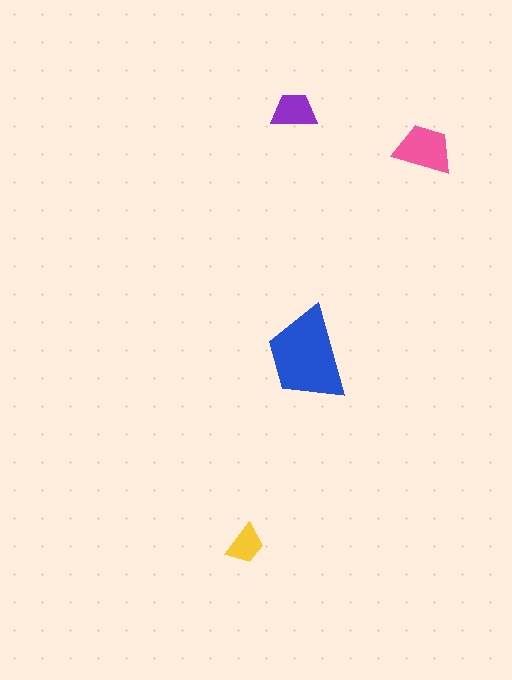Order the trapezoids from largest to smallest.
the blue one, the pink one, the purple one, the yellow one.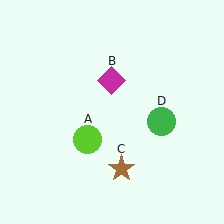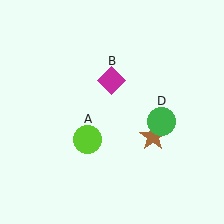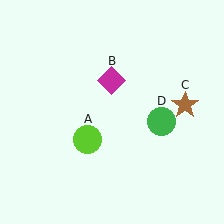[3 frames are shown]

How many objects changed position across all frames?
1 object changed position: brown star (object C).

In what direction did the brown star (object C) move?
The brown star (object C) moved up and to the right.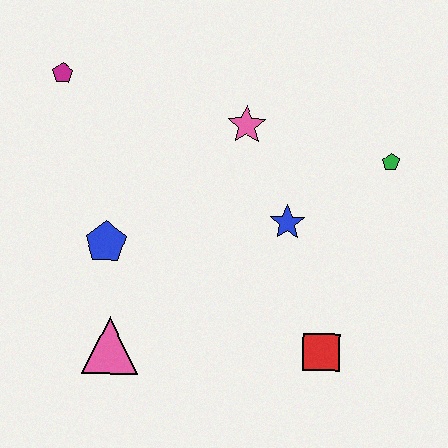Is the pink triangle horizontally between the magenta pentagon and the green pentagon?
Yes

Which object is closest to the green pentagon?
The blue star is closest to the green pentagon.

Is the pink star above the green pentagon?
Yes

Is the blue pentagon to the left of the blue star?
Yes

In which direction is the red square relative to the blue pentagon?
The red square is to the right of the blue pentagon.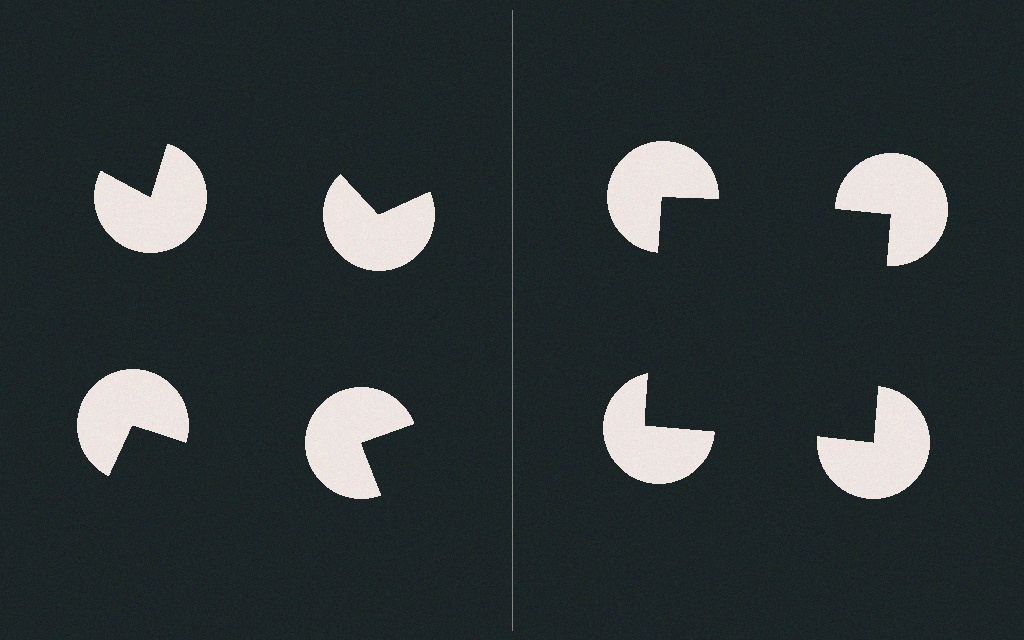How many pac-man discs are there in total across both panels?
8 — 4 on each side.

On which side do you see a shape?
An illusory square appears on the right side. On the left side the wedge cuts are rotated, so no coherent shape forms.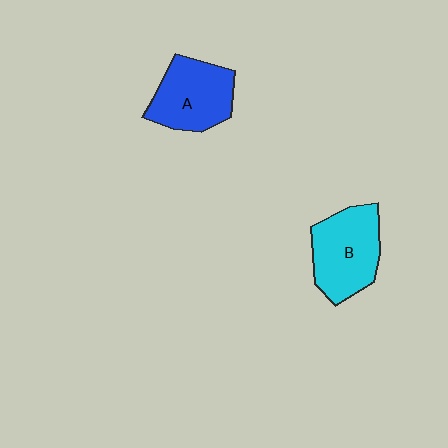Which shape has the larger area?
Shape B (cyan).